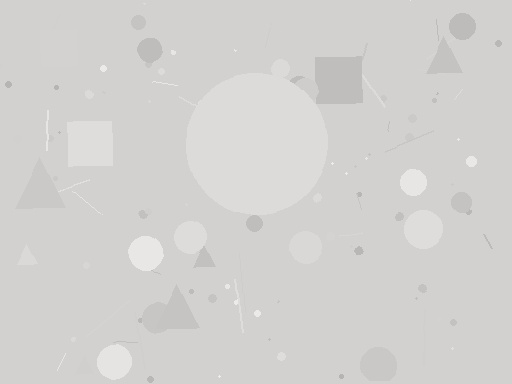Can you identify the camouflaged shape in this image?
The camouflaged shape is a circle.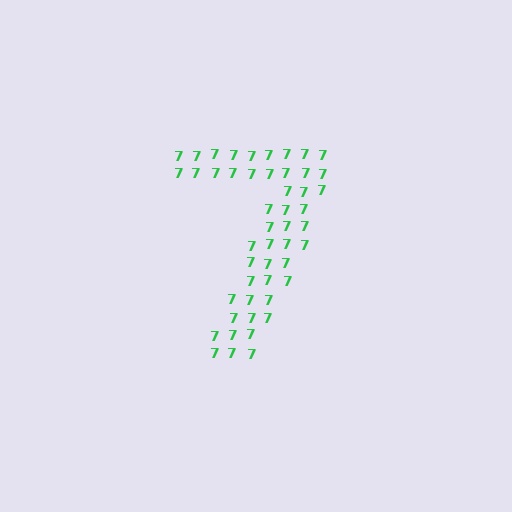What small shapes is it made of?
It is made of small digit 7's.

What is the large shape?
The large shape is the digit 7.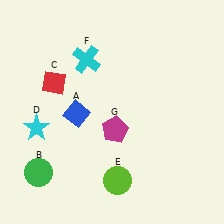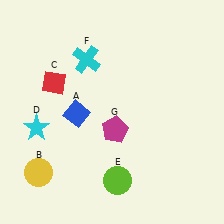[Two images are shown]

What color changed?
The circle (B) changed from green in Image 1 to yellow in Image 2.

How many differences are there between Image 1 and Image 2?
There is 1 difference between the two images.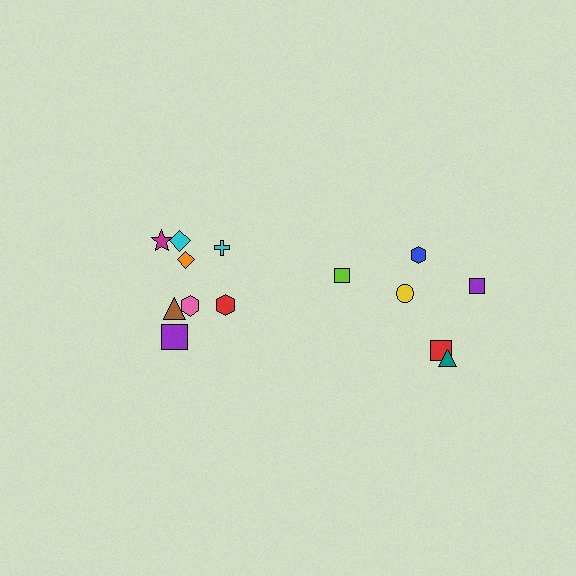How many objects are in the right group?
There are 6 objects.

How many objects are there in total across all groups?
There are 14 objects.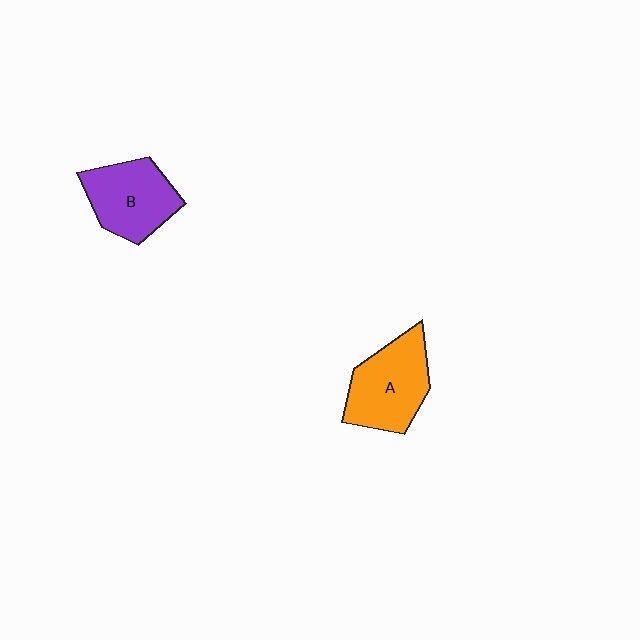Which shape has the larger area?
Shape A (orange).